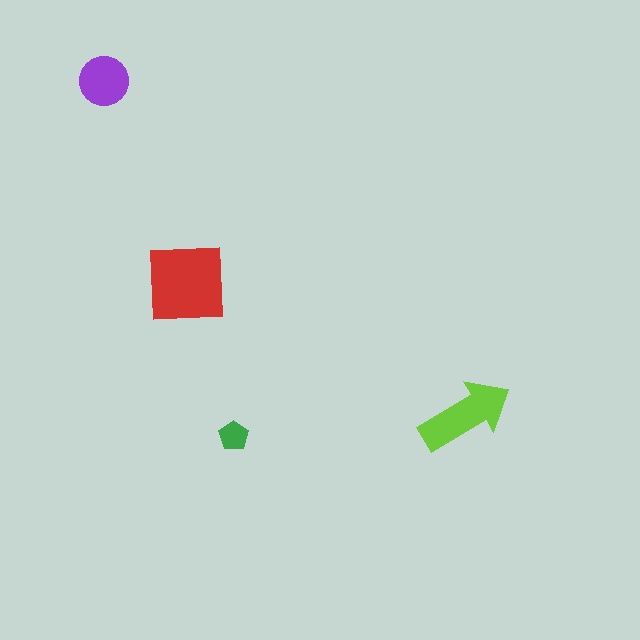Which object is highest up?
The purple circle is topmost.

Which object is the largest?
The red square.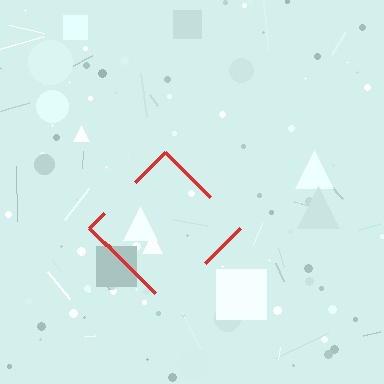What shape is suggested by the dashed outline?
The dashed outline suggests a diamond.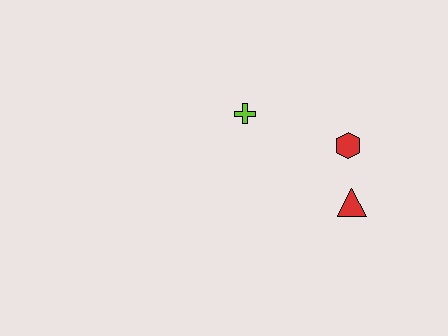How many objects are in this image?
There are 3 objects.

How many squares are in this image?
There are no squares.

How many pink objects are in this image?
There are no pink objects.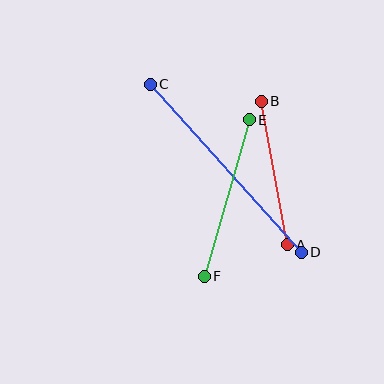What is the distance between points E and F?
The distance is approximately 163 pixels.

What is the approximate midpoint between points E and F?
The midpoint is at approximately (227, 198) pixels.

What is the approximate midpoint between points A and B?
The midpoint is at approximately (274, 173) pixels.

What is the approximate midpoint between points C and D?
The midpoint is at approximately (226, 168) pixels.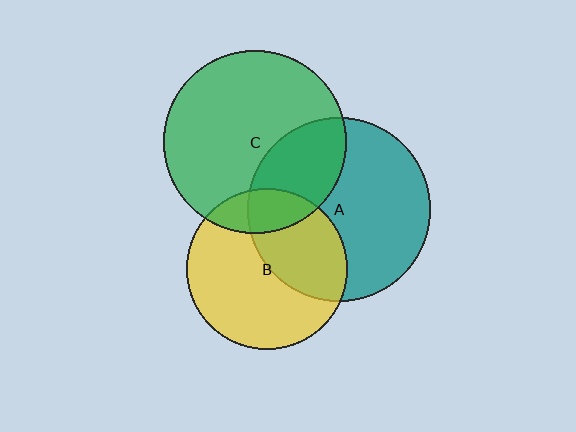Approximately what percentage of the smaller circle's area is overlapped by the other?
Approximately 15%.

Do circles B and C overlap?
Yes.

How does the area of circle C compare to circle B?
Approximately 1.3 times.